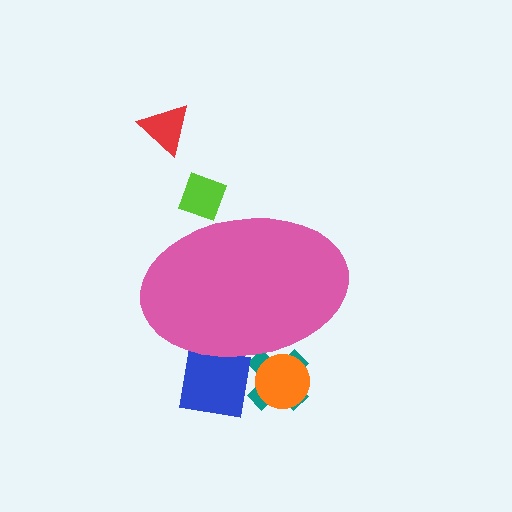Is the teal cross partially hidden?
Yes, the teal cross is partially hidden behind the pink ellipse.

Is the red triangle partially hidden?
No, the red triangle is fully visible.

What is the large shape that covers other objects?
A pink ellipse.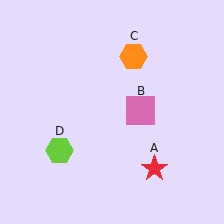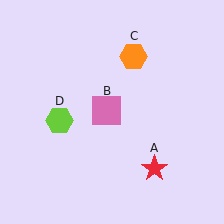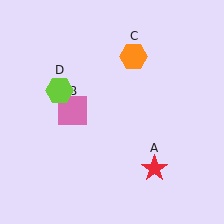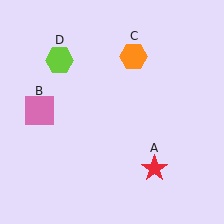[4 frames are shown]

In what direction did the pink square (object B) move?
The pink square (object B) moved left.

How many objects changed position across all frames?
2 objects changed position: pink square (object B), lime hexagon (object D).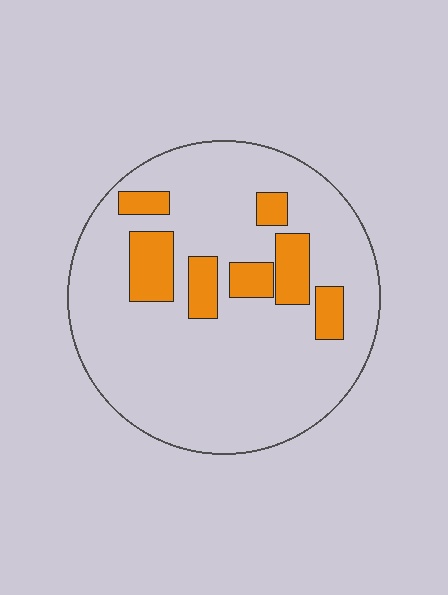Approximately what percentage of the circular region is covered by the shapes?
Approximately 15%.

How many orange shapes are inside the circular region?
7.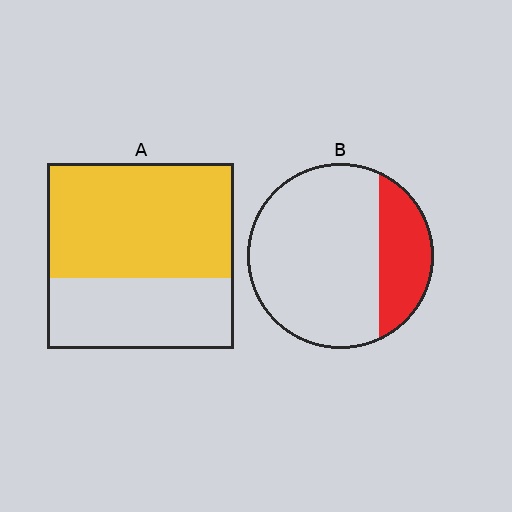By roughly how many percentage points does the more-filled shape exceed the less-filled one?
By roughly 35 percentage points (A over B).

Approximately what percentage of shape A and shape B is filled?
A is approximately 60% and B is approximately 25%.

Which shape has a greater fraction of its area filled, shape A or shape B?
Shape A.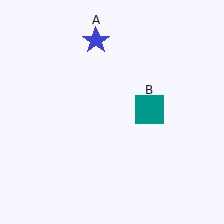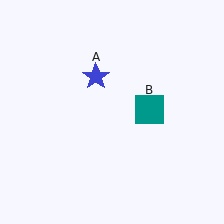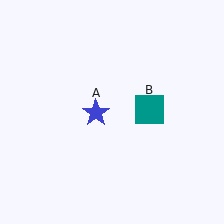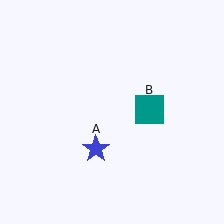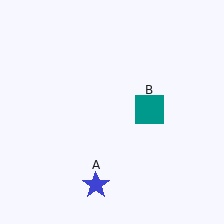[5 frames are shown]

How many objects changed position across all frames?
1 object changed position: blue star (object A).